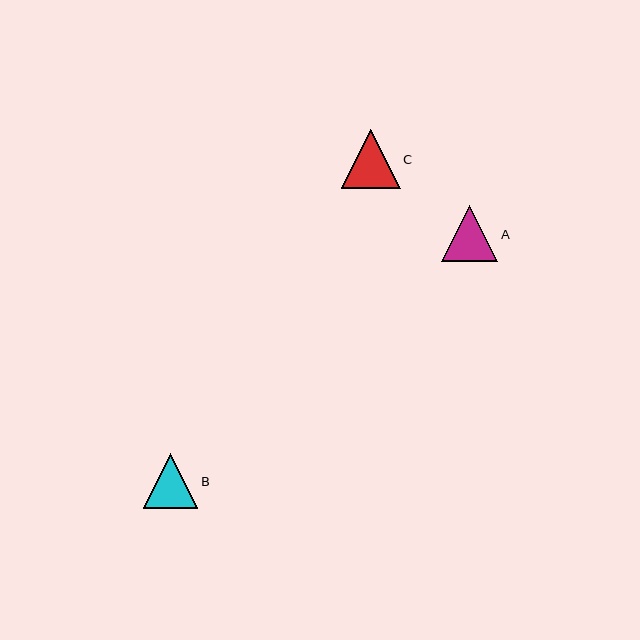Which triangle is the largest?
Triangle C is the largest with a size of approximately 59 pixels.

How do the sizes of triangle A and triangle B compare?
Triangle A and triangle B are approximately the same size.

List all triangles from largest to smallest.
From largest to smallest: C, A, B.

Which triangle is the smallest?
Triangle B is the smallest with a size of approximately 55 pixels.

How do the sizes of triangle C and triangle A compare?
Triangle C and triangle A are approximately the same size.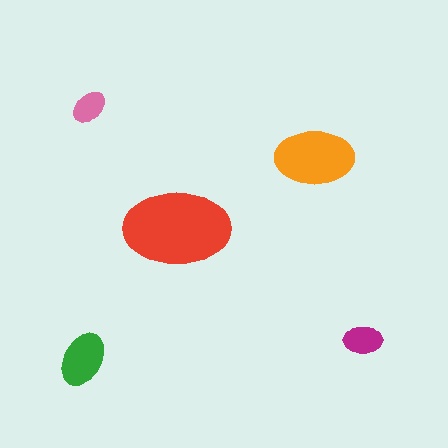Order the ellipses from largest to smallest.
the red one, the orange one, the green one, the magenta one, the pink one.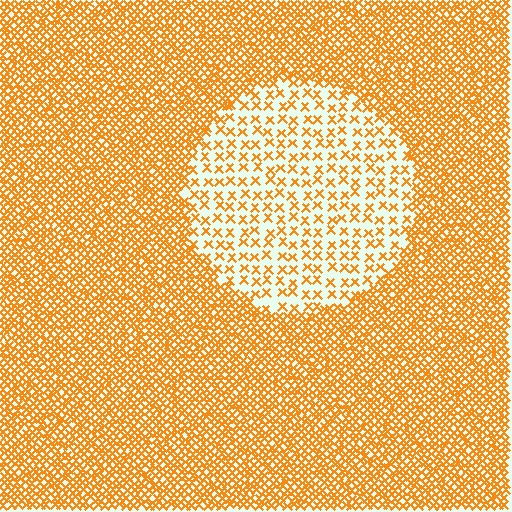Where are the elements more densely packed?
The elements are more densely packed outside the circle boundary.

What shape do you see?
I see a circle.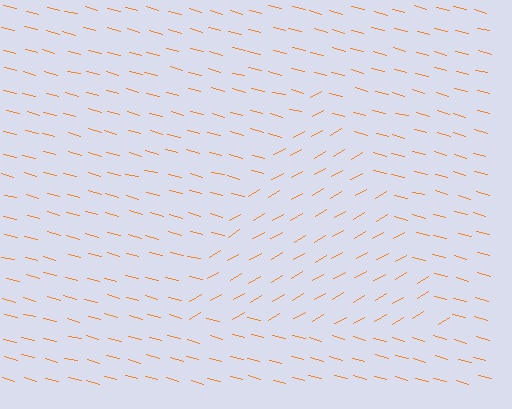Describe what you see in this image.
The image is filled with small orange line segments. A triangle region in the image has lines oriented differently from the surrounding lines, creating a visible texture boundary.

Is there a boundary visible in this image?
Yes, there is a texture boundary formed by a change in line orientation.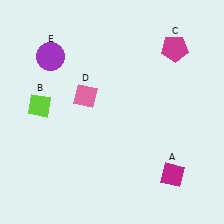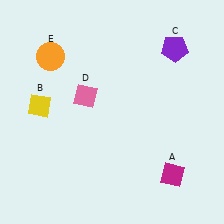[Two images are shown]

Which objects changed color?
B changed from lime to yellow. C changed from magenta to purple. E changed from purple to orange.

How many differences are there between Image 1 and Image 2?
There are 3 differences between the two images.